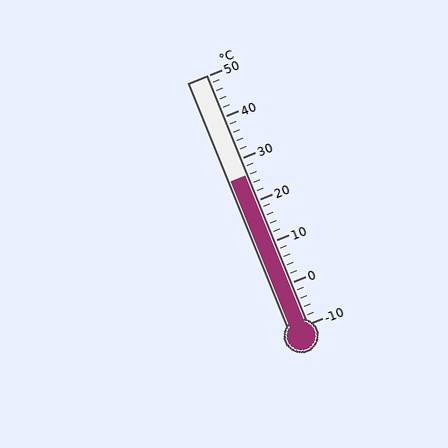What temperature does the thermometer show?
The thermometer shows approximately 26°C.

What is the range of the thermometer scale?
The thermometer scale ranges from -10°C to 50°C.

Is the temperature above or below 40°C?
The temperature is below 40°C.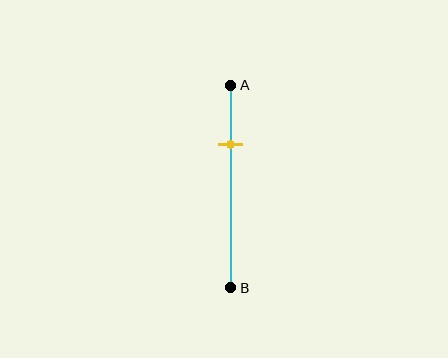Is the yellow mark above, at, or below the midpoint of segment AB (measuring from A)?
The yellow mark is above the midpoint of segment AB.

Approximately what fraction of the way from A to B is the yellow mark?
The yellow mark is approximately 30% of the way from A to B.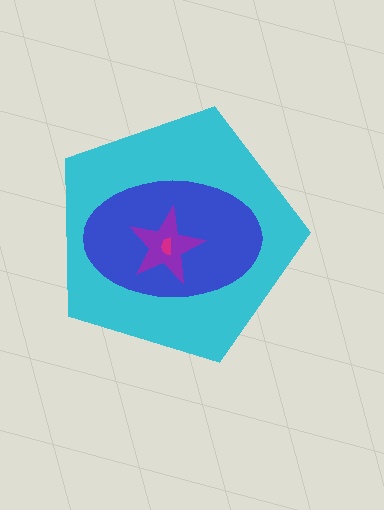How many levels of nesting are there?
4.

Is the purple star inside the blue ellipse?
Yes.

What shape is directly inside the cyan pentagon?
The blue ellipse.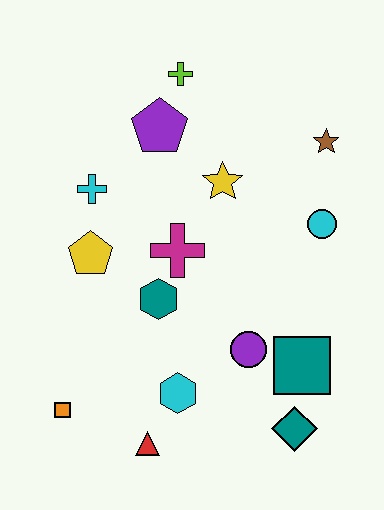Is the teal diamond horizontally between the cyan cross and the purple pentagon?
No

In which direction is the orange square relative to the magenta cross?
The orange square is below the magenta cross.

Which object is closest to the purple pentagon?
The lime cross is closest to the purple pentagon.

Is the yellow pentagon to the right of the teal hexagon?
No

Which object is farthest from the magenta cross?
The teal diamond is farthest from the magenta cross.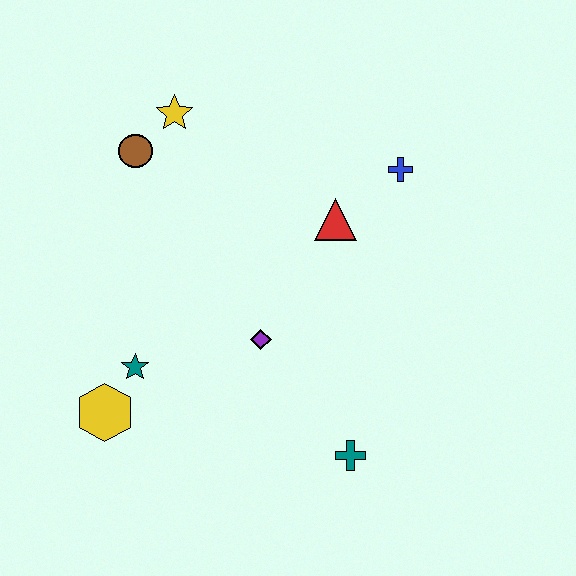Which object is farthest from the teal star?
The blue cross is farthest from the teal star.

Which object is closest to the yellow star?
The brown circle is closest to the yellow star.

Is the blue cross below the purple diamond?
No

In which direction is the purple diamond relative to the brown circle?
The purple diamond is below the brown circle.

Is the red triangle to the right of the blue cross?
No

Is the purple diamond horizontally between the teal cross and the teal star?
Yes